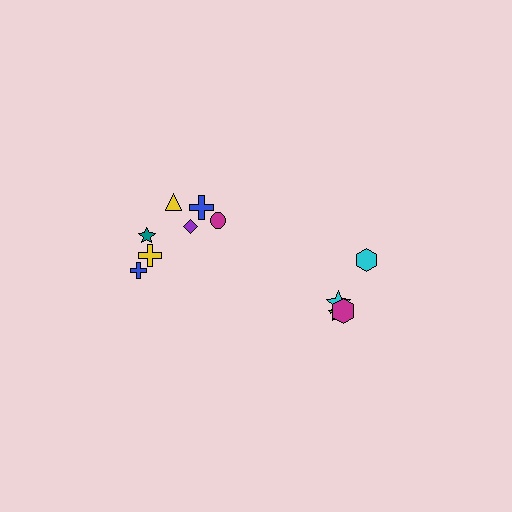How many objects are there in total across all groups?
There are 11 objects.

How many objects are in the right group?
There are 4 objects.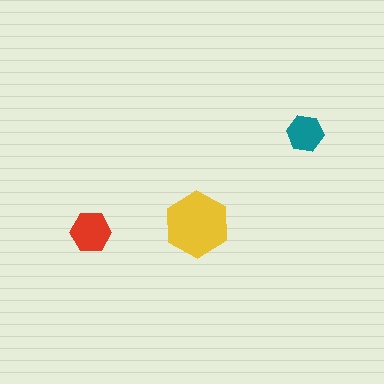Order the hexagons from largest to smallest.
the yellow one, the red one, the teal one.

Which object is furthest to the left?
The red hexagon is leftmost.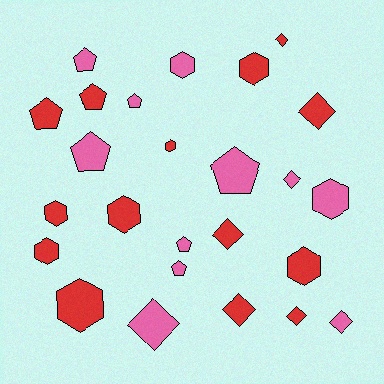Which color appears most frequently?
Red, with 14 objects.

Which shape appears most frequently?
Hexagon, with 9 objects.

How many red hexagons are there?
There are 7 red hexagons.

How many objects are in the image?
There are 25 objects.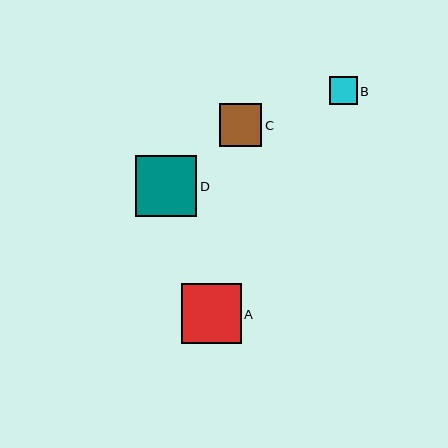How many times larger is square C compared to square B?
Square C is approximately 1.5 times the size of square B.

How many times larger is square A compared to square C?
Square A is approximately 1.4 times the size of square C.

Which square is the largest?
Square D is the largest with a size of approximately 62 pixels.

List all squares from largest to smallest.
From largest to smallest: D, A, C, B.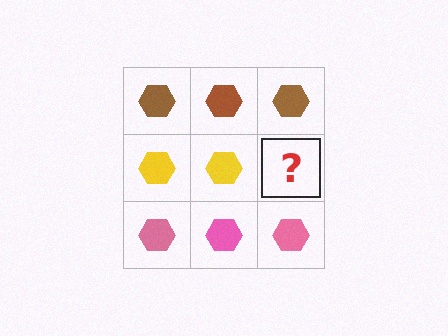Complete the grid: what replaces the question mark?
The question mark should be replaced with a yellow hexagon.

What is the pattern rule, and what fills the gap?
The rule is that each row has a consistent color. The gap should be filled with a yellow hexagon.